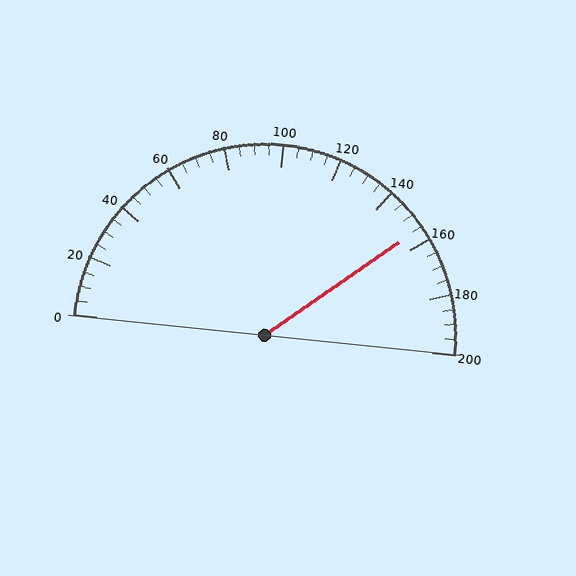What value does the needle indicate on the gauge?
The needle indicates approximately 155.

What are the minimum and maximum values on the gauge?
The gauge ranges from 0 to 200.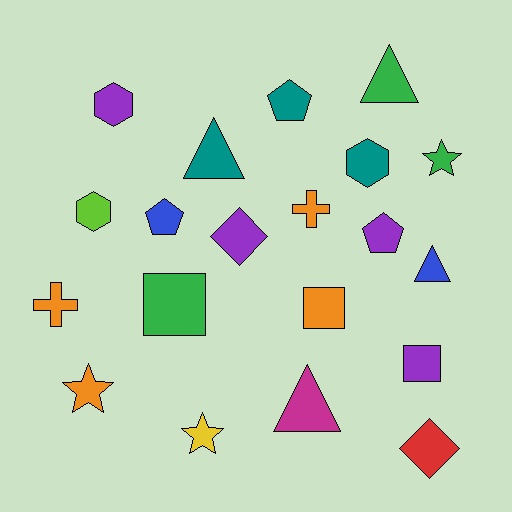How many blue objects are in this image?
There are 2 blue objects.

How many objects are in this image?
There are 20 objects.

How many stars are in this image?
There are 3 stars.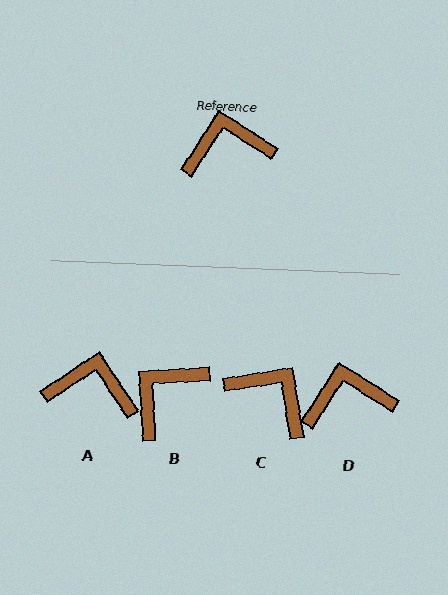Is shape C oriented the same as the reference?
No, it is off by about 48 degrees.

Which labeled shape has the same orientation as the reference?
D.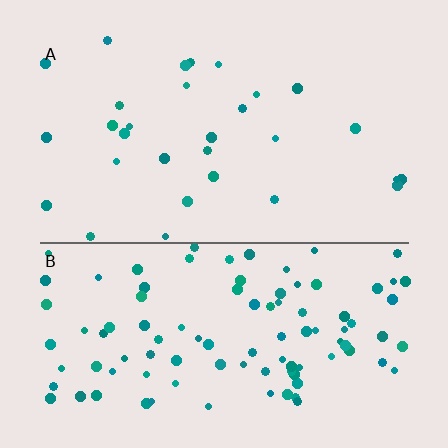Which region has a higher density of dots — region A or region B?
B (the bottom).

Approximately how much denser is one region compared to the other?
Approximately 3.3× — region B over region A.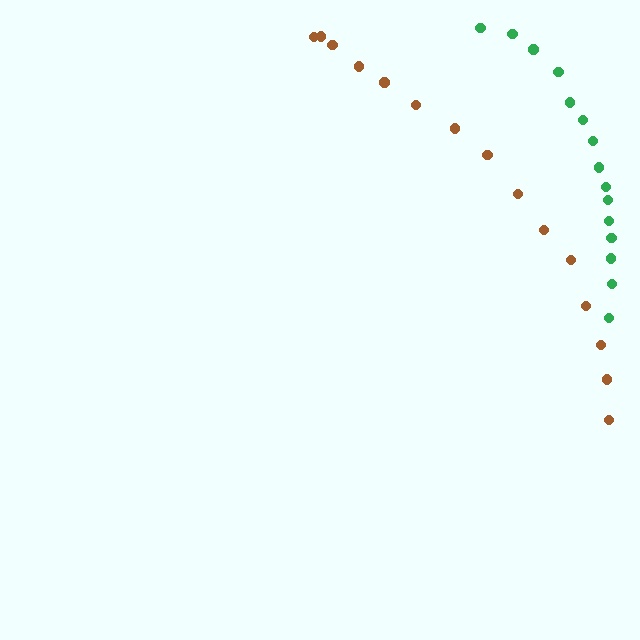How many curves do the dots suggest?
There are 2 distinct paths.